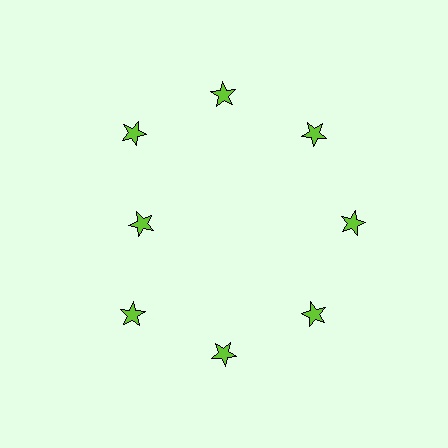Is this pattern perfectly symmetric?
No. The 8 lime stars are arranged in a ring, but one element near the 9 o'clock position is pulled inward toward the center, breaking the 8-fold rotational symmetry.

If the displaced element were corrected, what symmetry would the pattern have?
It would have 8-fold rotational symmetry — the pattern would map onto itself every 45 degrees.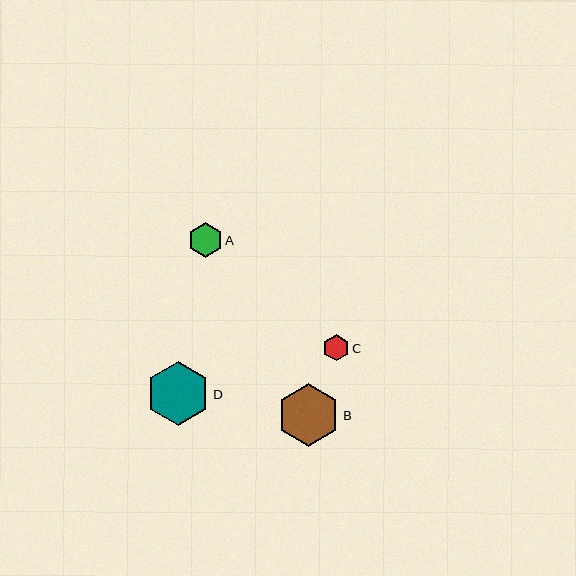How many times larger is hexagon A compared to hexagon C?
Hexagon A is approximately 1.3 times the size of hexagon C.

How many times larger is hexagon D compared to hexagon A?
Hexagon D is approximately 1.9 times the size of hexagon A.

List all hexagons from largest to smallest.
From largest to smallest: D, B, A, C.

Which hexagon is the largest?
Hexagon D is the largest with a size of approximately 65 pixels.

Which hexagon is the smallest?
Hexagon C is the smallest with a size of approximately 26 pixels.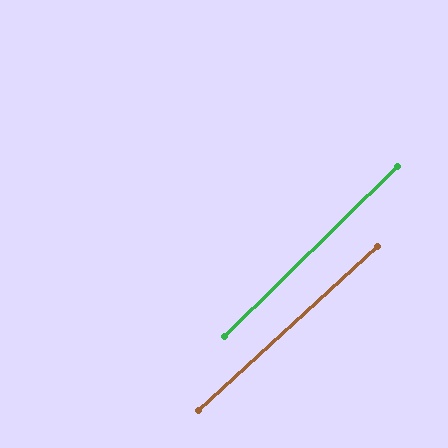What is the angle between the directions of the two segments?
Approximately 2 degrees.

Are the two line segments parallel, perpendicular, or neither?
Parallel — their directions differ by only 1.7°.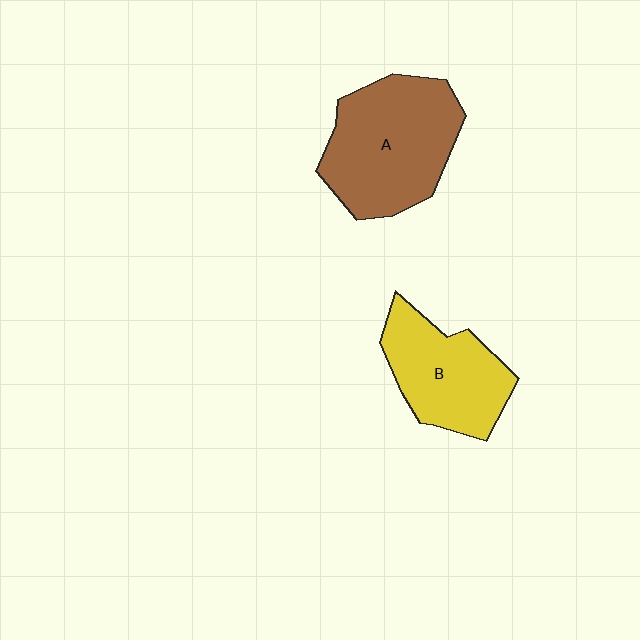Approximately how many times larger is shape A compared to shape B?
Approximately 1.3 times.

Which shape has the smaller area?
Shape B (yellow).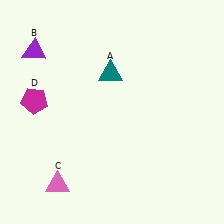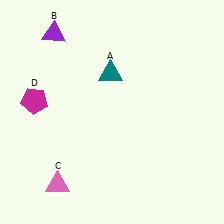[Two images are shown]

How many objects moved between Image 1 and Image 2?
1 object moved between the two images.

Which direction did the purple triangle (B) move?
The purple triangle (B) moved right.